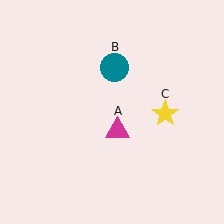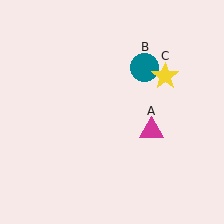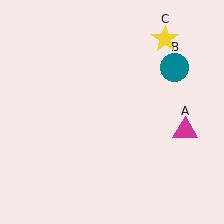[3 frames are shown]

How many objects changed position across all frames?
3 objects changed position: magenta triangle (object A), teal circle (object B), yellow star (object C).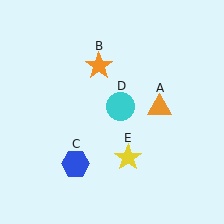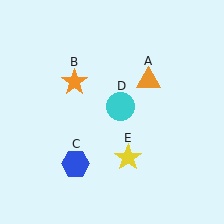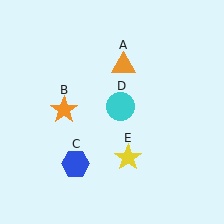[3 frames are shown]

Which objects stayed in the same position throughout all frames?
Blue hexagon (object C) and cyan circle (object D) and yellow star (object E) remained stationary.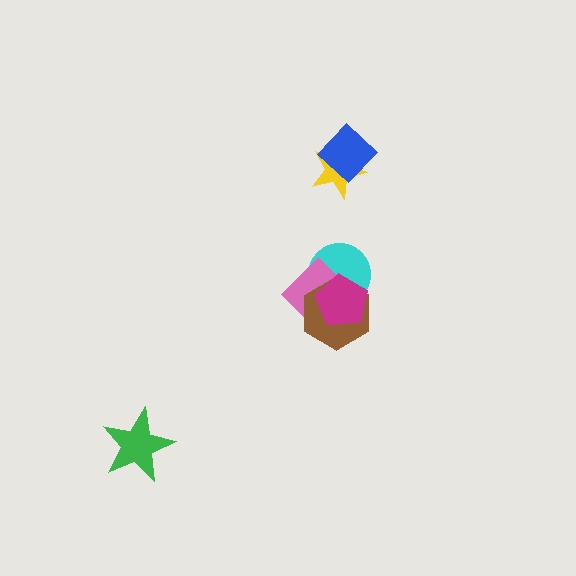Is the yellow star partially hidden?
Yes, it is partially covered by another shape.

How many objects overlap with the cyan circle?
3 objects overlap with the cyan circle.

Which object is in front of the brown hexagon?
The magenta pentagon is in front of the brown hexagon.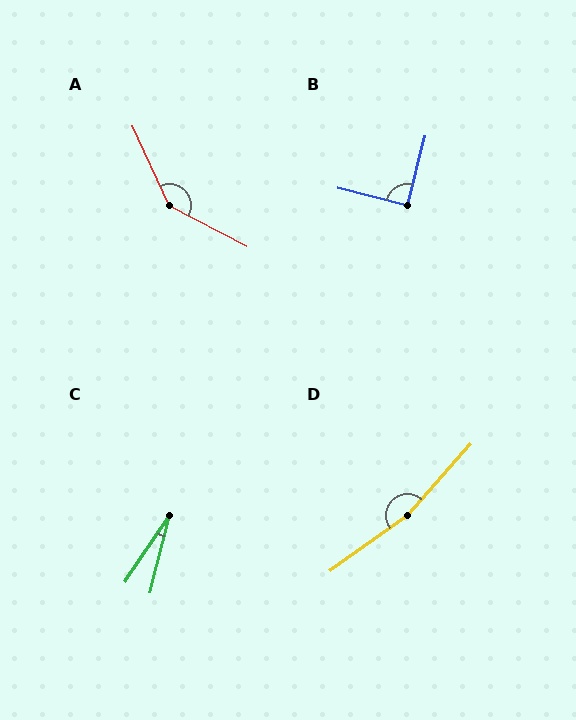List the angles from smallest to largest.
C (20°), B (90°), A (142°), D (168°).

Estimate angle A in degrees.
Approximately 142 degrees.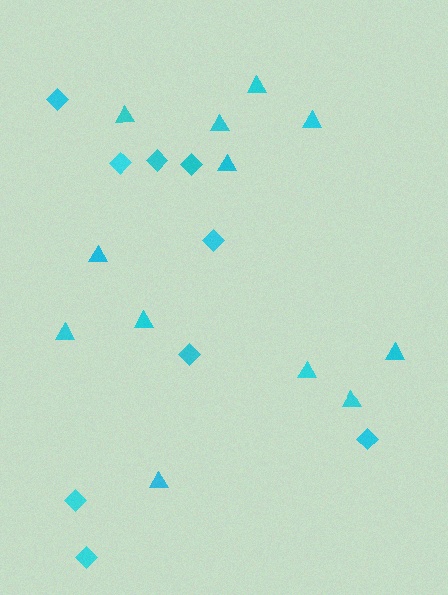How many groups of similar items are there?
There are 2 groups: one group of triangles (12) and one group of diamonds (9).